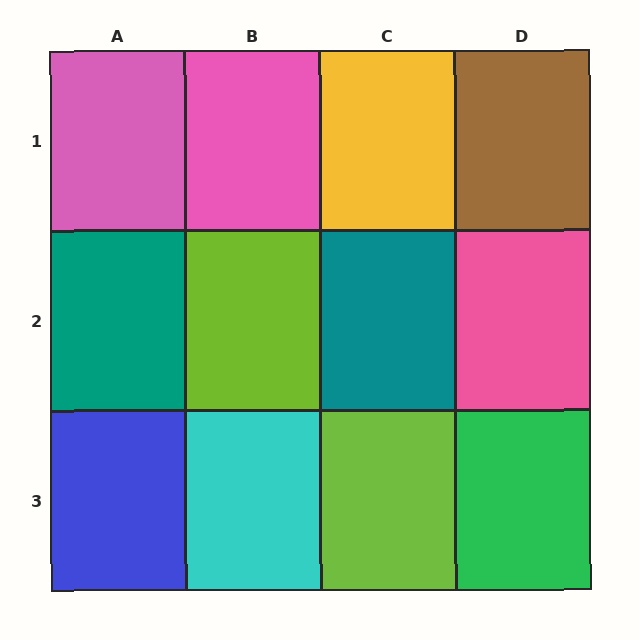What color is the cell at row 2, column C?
Teal.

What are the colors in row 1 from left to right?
Pink, pink, yellow, brown.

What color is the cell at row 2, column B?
Lime.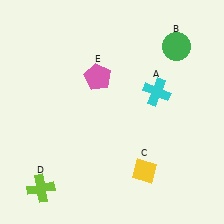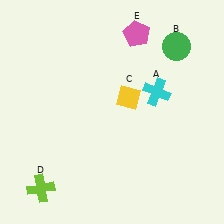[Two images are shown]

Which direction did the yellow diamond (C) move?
The yellow diamond (C) moved up.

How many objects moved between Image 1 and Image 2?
2 objects moved between the two images.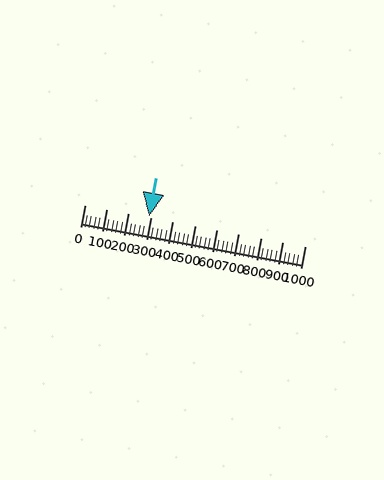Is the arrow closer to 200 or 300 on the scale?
The arrow is closer to 300.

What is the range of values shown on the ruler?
The ruler shows values from 0 to 1000.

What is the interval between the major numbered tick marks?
The major tick marks are spaced 100 units apart.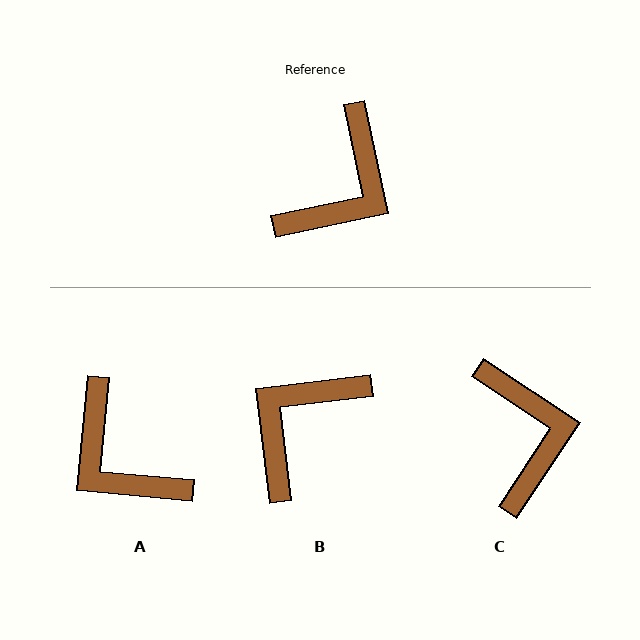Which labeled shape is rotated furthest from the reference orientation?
B, about 175 degrees away.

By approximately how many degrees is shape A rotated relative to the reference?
Approximately 107 degrees clockwise.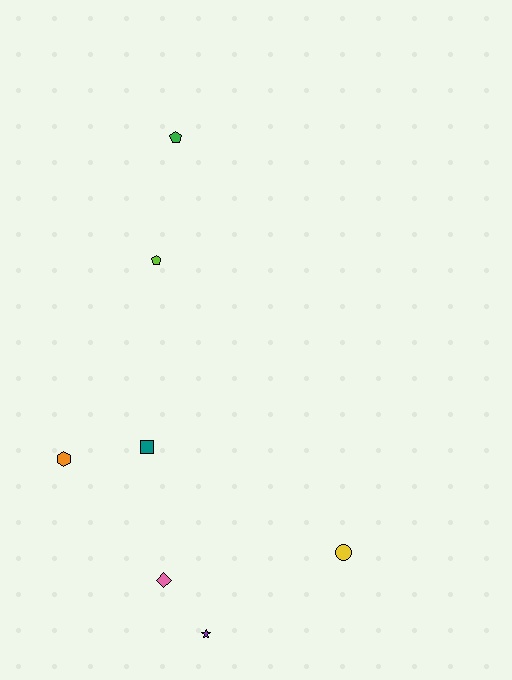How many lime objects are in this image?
There is 1 lime object.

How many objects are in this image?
There are 7 objects.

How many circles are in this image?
There is 1 circle.